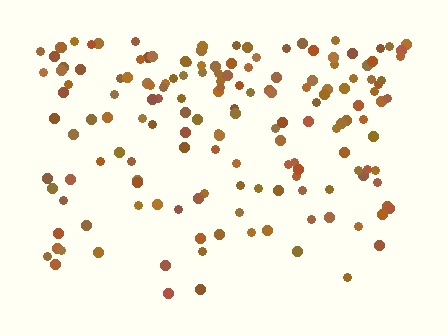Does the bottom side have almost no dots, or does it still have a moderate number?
Still a moderate number, just noticeably fewer than the top.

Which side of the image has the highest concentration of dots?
The top.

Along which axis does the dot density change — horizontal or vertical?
Vertical.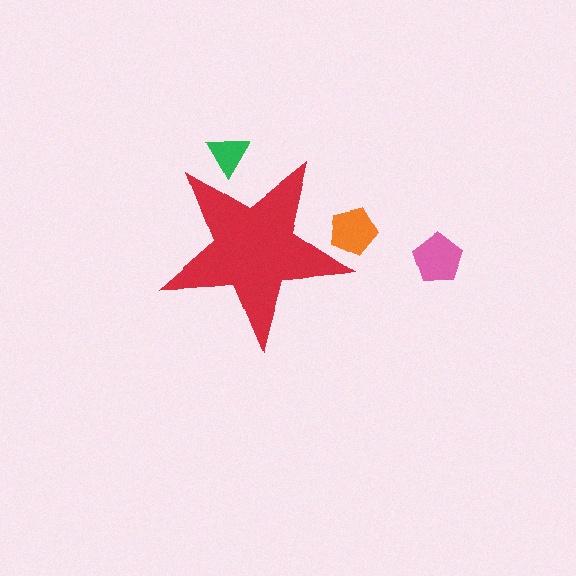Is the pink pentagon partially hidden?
No, the pink pentagon is fully visible.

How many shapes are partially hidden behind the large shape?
2 shapes are partially hidden.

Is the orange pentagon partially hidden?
Yes, the orange pentagon is partially hidden behind the red star.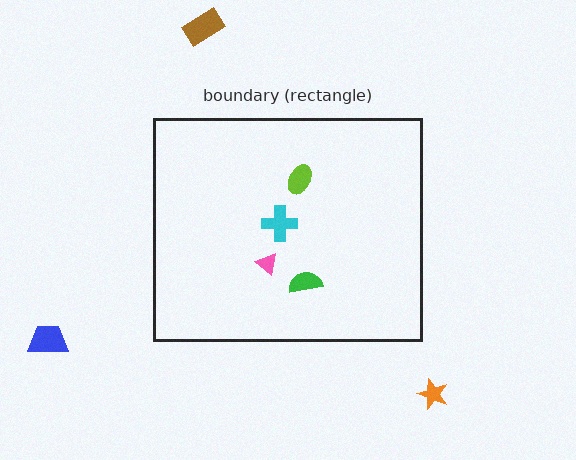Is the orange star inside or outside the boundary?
Outside.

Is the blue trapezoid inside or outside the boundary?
Outside.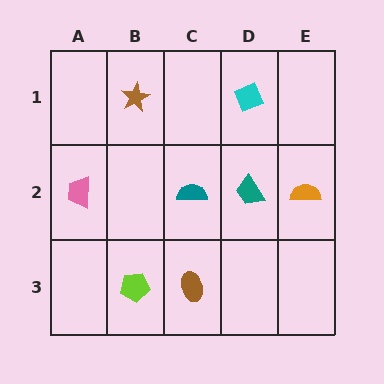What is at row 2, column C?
A teal semicircle.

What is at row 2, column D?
A teal trapezoid.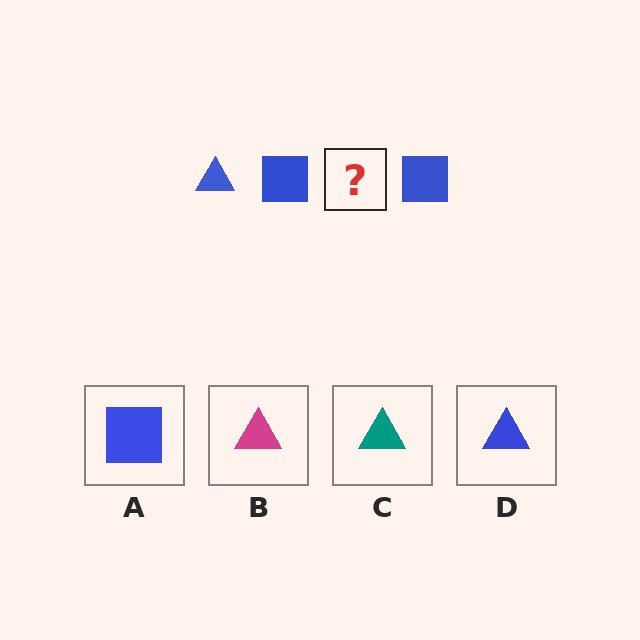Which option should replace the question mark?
Option D.